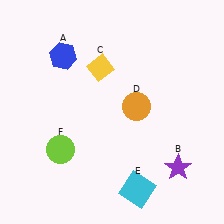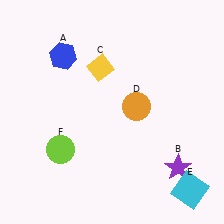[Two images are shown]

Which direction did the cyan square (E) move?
The cyan square (E) moved right.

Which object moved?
The cyan square (E) moved right.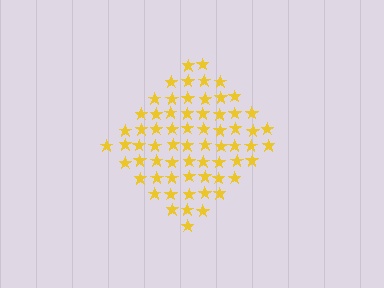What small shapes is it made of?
It is made of small stars.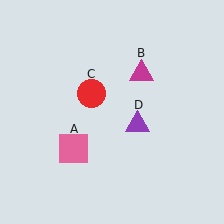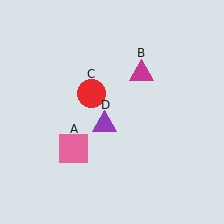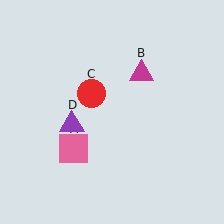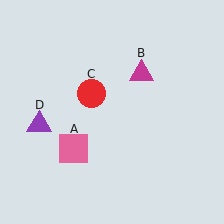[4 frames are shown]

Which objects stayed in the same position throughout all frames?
Pink square (object A) and magenta triangle (object B) and red circle (object C) remained stationary.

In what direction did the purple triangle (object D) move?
The purple triangle (object D) moved left.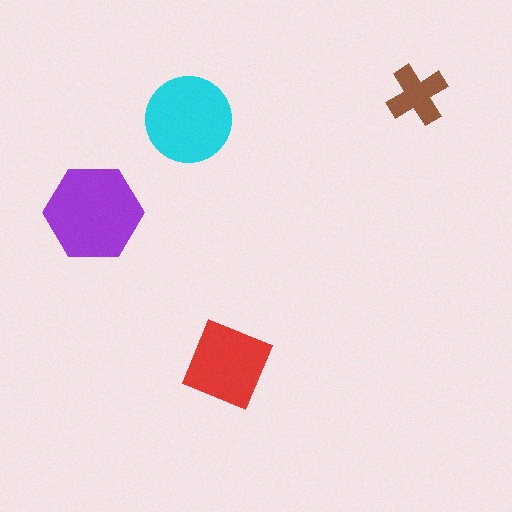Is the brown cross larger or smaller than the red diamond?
Smaller.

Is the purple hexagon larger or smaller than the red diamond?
Larger.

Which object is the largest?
The purple hexagon.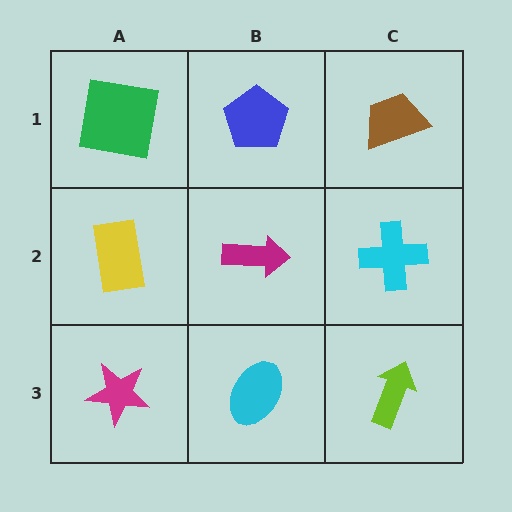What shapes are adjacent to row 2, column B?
A blue pentagon (row 1, column B), a cyan ellipse (row 3, column B), a yellow rectangle (row 2, column A), a cyan cross (row 2, column C).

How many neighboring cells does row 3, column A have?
2.